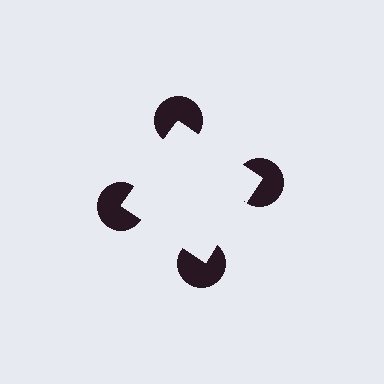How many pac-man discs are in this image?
There are 4 — one at each vertex of the illusory square.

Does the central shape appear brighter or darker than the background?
It typically appears slightly brighter than the background, even though no actual brightness change is drawn.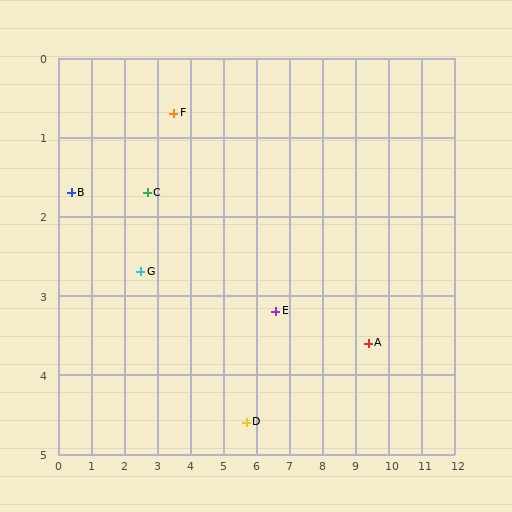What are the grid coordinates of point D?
Point D is at approximately (5.7, 4.6).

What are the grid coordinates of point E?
Point E is at approximately (6.6, 3.2).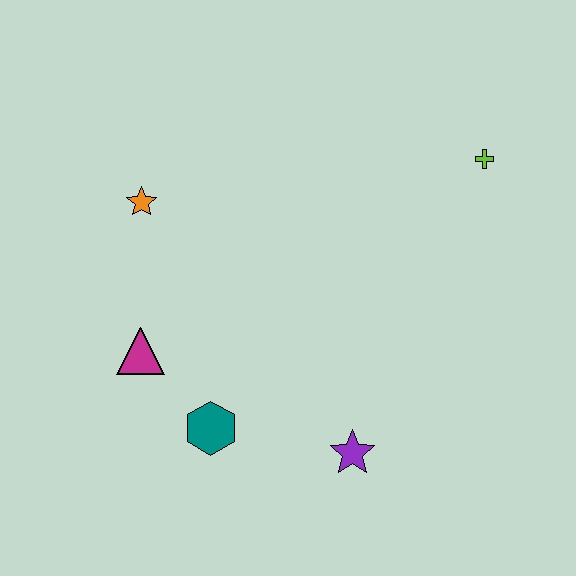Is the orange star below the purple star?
No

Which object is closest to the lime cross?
The purple star is closest to the lime cross.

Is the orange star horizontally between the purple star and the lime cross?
No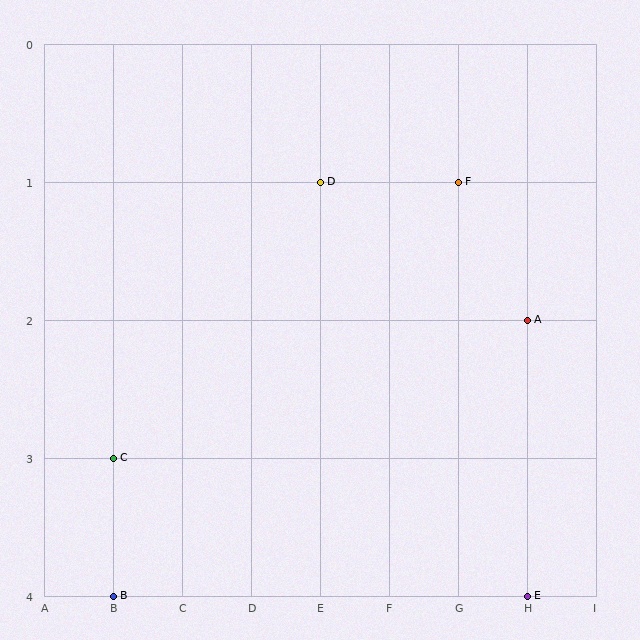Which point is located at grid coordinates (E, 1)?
Point D is at (E, 1).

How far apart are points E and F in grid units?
Points E and F are 1 column and 3 rows apart (about 3.2 grid units diagonally).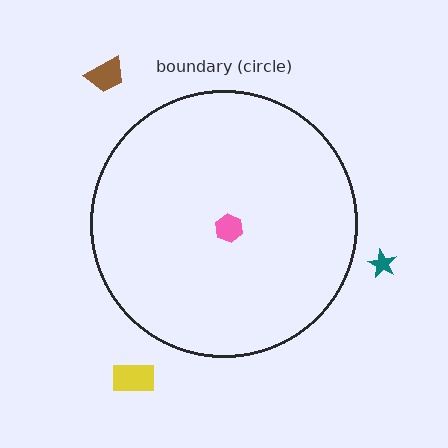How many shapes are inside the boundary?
1 inside, 3 outside.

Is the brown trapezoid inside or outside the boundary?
Outside.